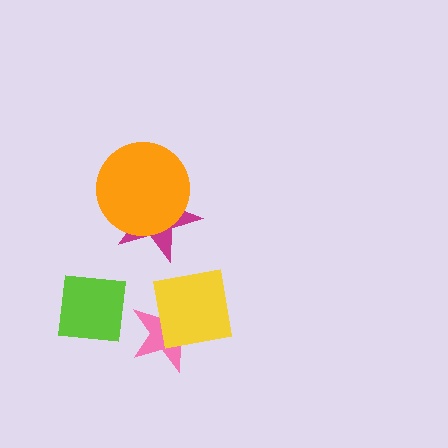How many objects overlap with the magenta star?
1 object overlaps with the magenta star.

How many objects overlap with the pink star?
1 object overlaps with the pink star.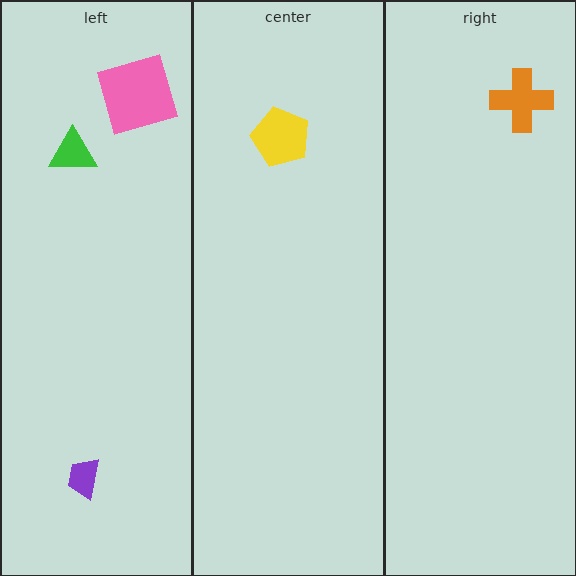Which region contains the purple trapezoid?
The left region.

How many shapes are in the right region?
1.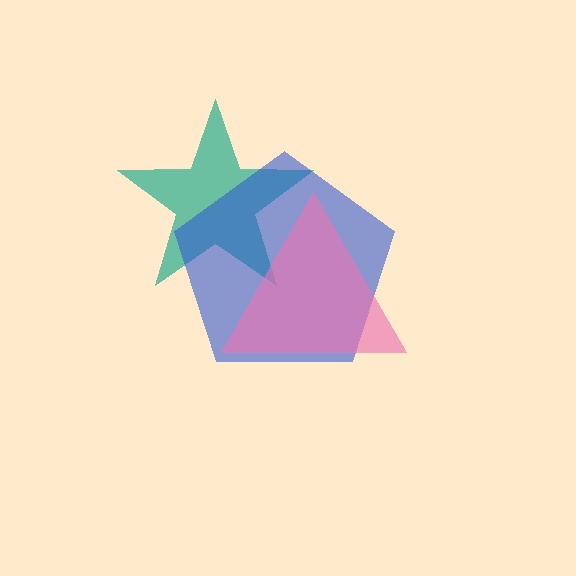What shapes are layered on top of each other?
The layered shapes are: a teal star, a blue pentagon, a pink triangle.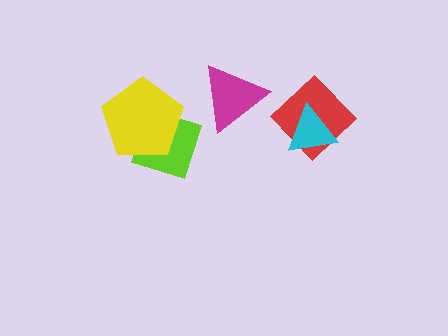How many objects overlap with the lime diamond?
1 object overlaps with the lime diamond.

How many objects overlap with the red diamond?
1 object overlaps with the red diamond.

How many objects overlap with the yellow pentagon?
1 object overlaps with the yellow pentagon.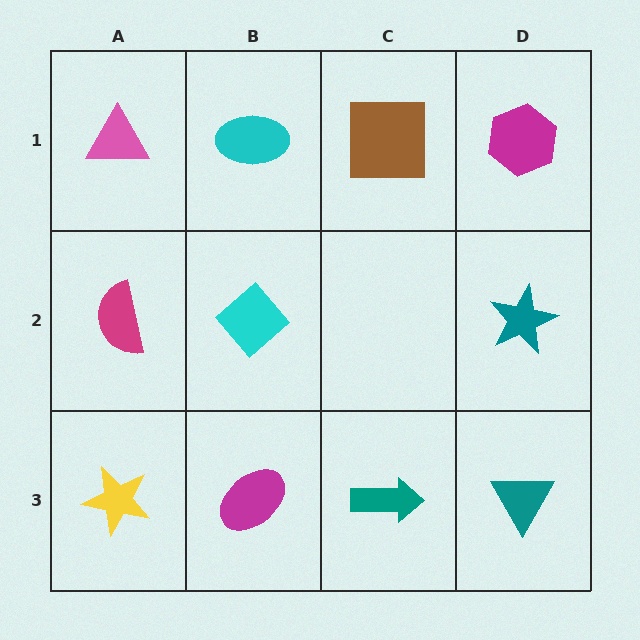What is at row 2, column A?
A magenta semicircle.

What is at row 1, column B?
A cyan ellipse.